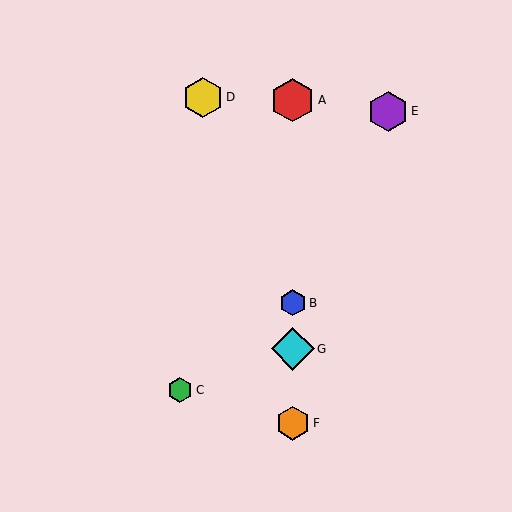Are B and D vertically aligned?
No, B is at x≈293 and D is at x≈203.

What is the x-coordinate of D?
Object D is at x≈203.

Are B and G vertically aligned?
Yes, both are at x≈293.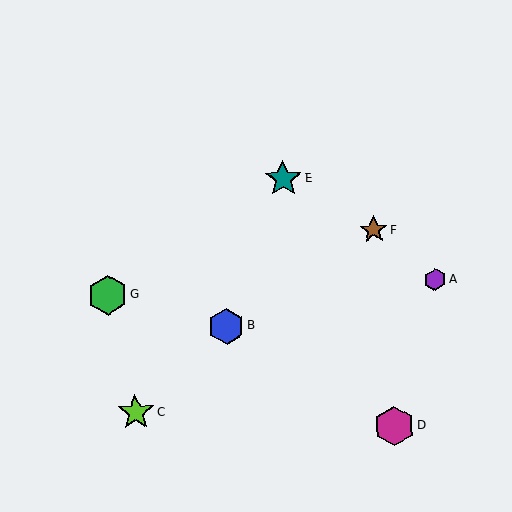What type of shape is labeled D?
Shape D is a magenta hexagon.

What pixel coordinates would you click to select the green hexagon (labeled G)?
Click at (107, 295) to select the green hexagon G.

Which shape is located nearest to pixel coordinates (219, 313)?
The blue hexagon (labeled B) at (226, 326) is nearest to that location.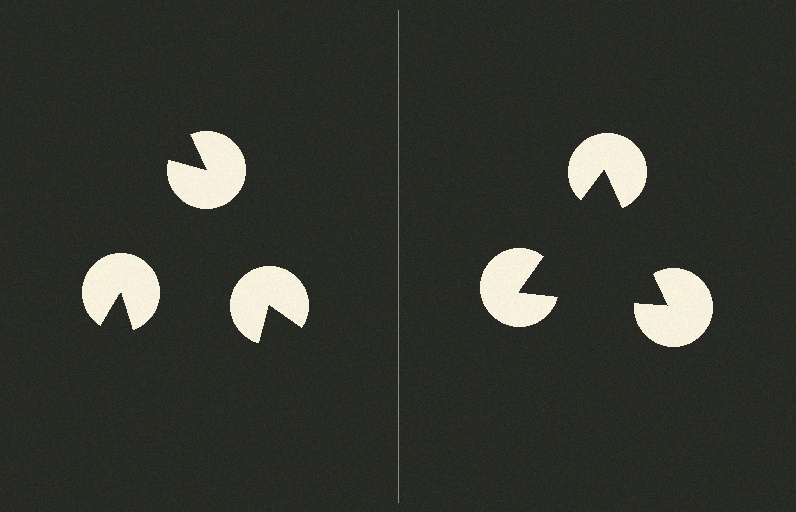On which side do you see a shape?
An illusory triangle appears on the right side. On the left side the wedge cuts are rotated, so no coherent shape forms.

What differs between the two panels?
The pac-man discs are positioned identically on both sides; only the wedge orientations differ. On the right they align to a triangle; on the left they are misaligned.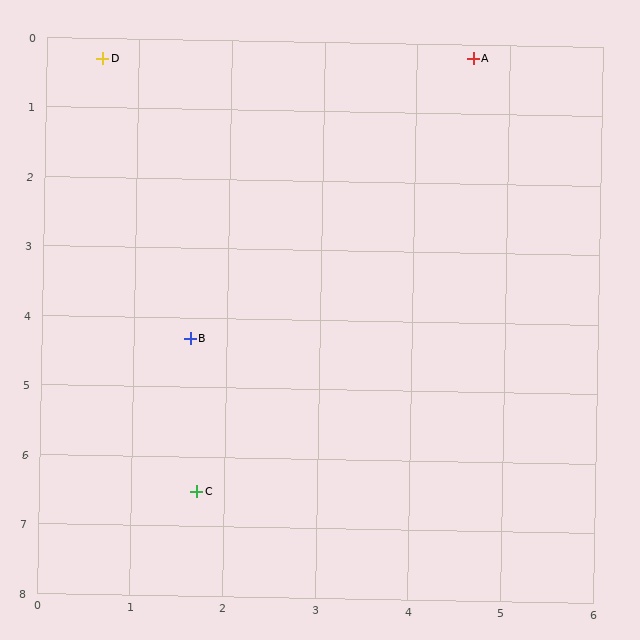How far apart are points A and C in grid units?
Points A and C are about 6.9 grid units apart.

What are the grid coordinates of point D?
Point D is at approximately (0.6, 0.3).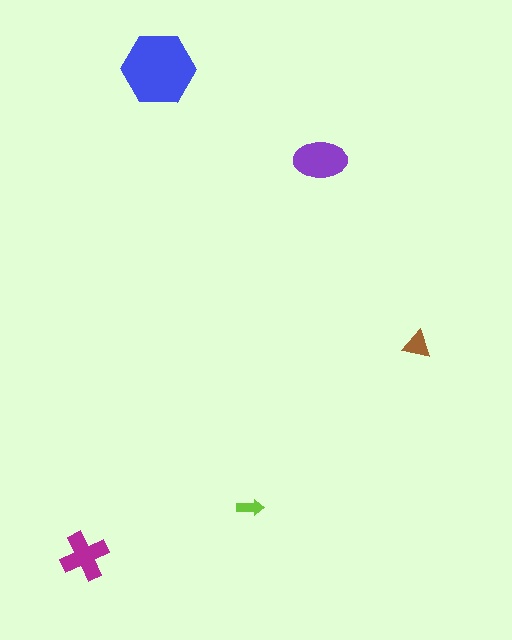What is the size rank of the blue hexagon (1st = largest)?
1st.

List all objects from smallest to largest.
The lime arrow, the brown triangle, the magenta cross, the purple ellipse, the blue hexagon.